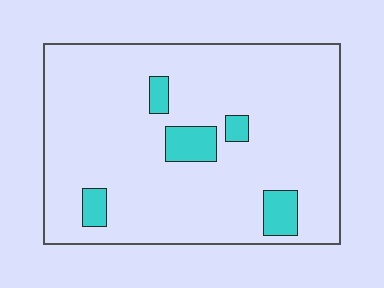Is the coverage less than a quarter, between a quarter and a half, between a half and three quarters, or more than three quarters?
Less than a quarter.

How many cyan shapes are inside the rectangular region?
5.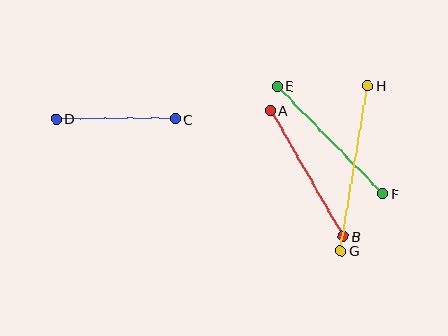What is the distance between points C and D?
The distance is approximately 119 pixels.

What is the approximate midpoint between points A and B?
The midpoint is at approximately (307, 174) pixels.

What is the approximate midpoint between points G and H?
The midpoint is at approximately (354, 168) pixels.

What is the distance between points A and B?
The distance is approximately 145 pixels.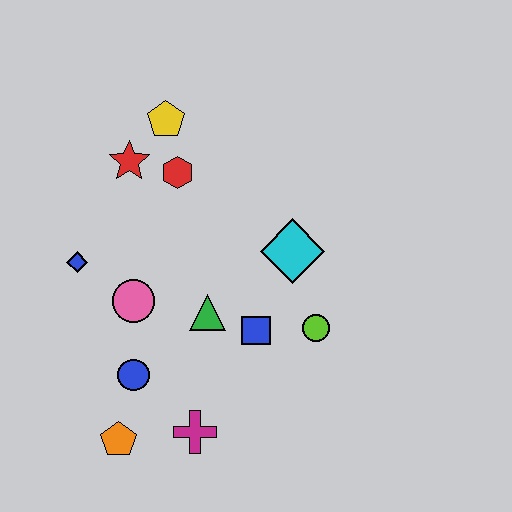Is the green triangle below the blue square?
No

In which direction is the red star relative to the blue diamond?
The red star is above the blue diamond.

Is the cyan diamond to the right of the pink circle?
Yes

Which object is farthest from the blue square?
The yellow pentagon is farthest from the blue square.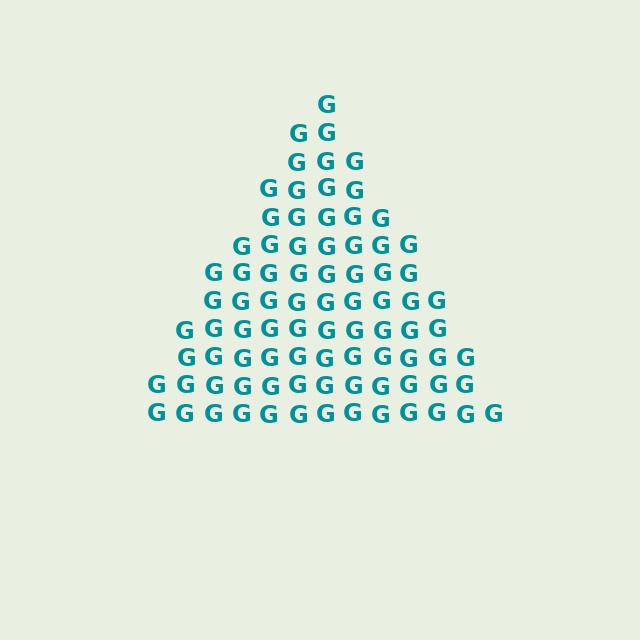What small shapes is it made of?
It is made of small letter G's.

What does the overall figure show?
The overall figure shows a triangle.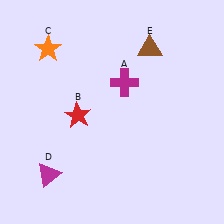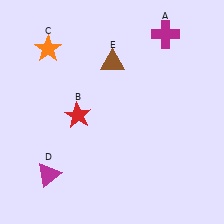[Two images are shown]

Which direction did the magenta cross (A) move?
The magenta cross (A) moved up.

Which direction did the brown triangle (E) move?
The brown triangle (E) moved left.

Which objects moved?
The objects that moved are: the magenta cross (A), the brown triangle (E).